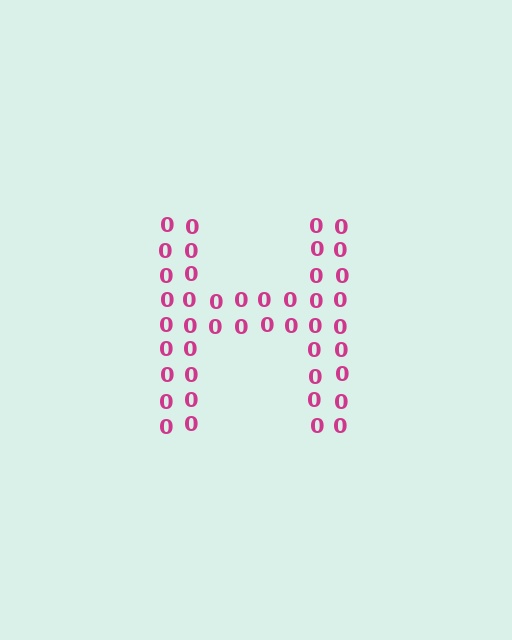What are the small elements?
The small elements are digit 0's.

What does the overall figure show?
The overall figure shows the letter H.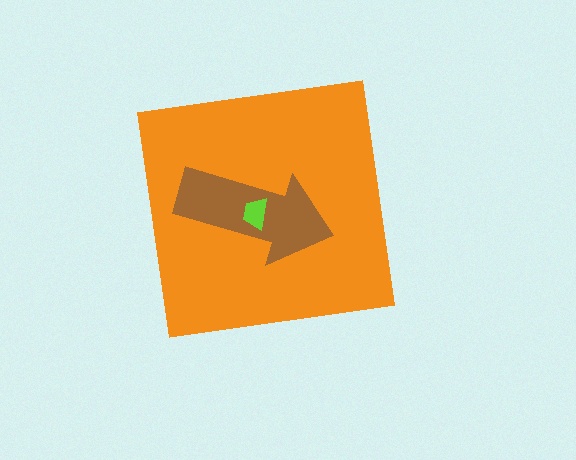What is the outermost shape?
The orange square.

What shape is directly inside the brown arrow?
The lime trapezoid.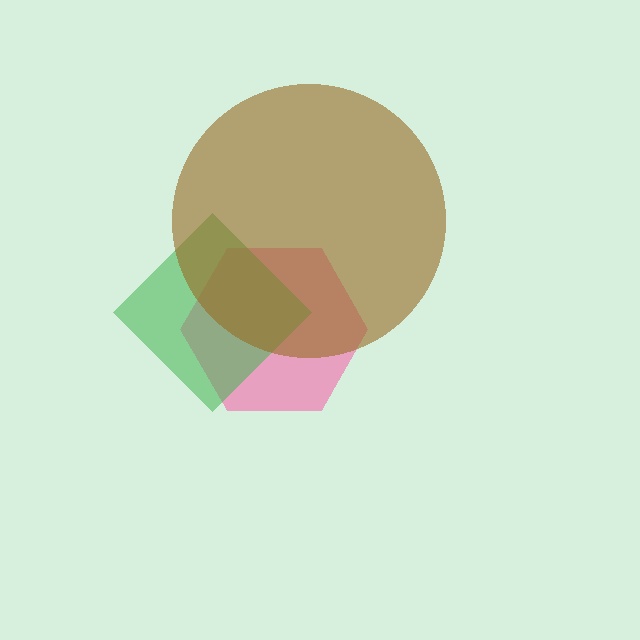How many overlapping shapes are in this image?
There are 3 overlapping shapes in the image.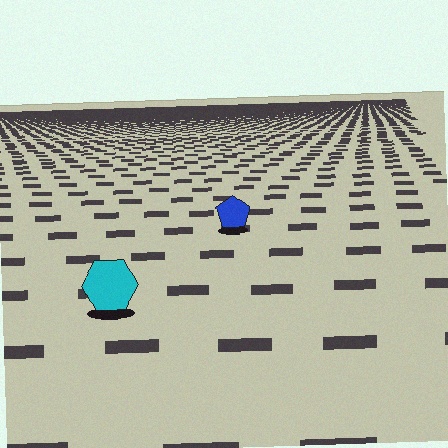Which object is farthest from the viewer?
The blue pentagon is farthest from the viewer. It appears smaller and the ground texture around it is denser.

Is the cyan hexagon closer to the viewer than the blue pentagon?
Yes. The cyan hexagon is closer — you can tell from the texture gradient: the ground texture is coarser near it.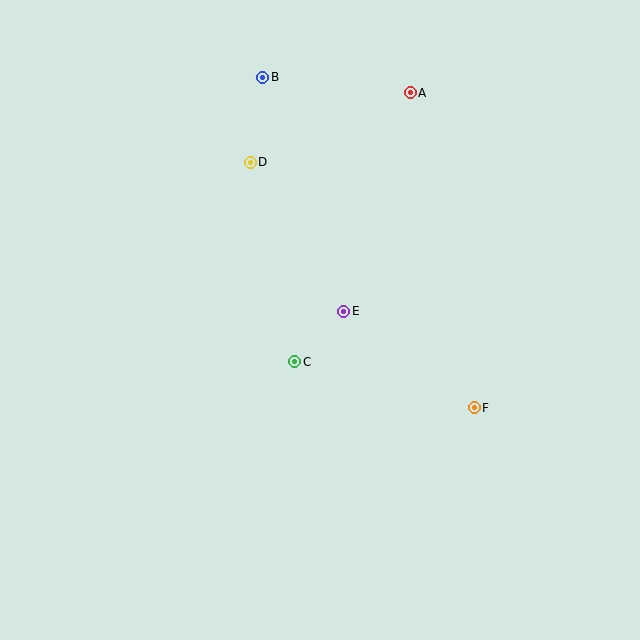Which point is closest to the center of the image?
Point E at (344, 311) is closest to the center.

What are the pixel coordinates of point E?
Point E is at (344, 311).